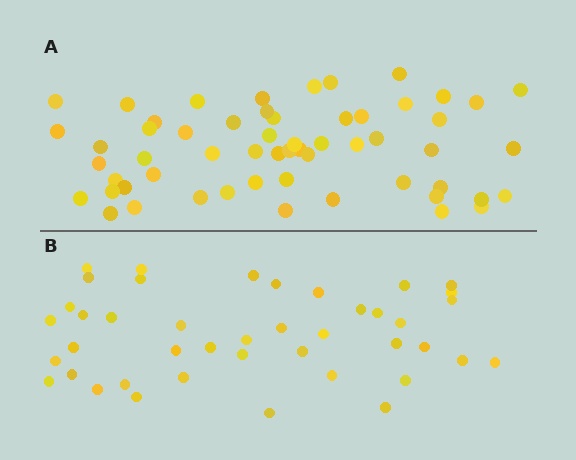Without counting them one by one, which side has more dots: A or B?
Region A (the top region) has more dots.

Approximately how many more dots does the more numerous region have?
Region A has approximately 15 more dots than region B.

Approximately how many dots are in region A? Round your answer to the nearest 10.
About 60 dots. (The exact count is 57, which rounds to 60.)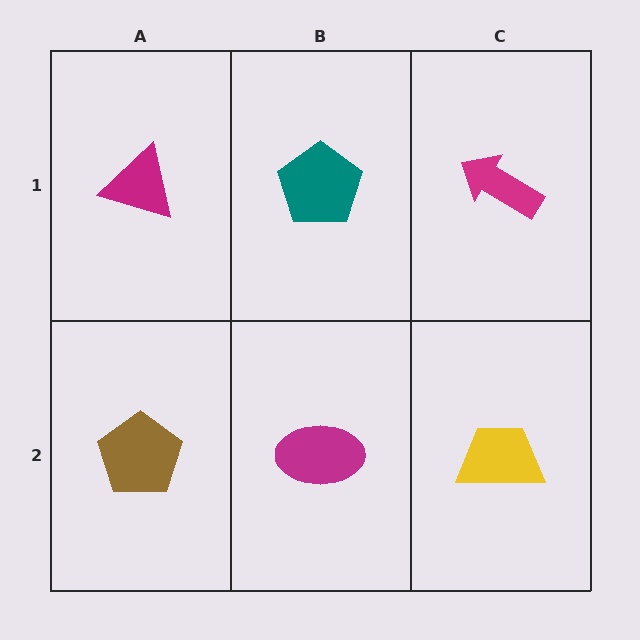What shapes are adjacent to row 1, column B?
A magenta ellipse (row 2, column B), a magenta triangle (row 1, column A), a magenta arrow (row 1, column C).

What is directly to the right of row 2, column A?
A magenta ellipse.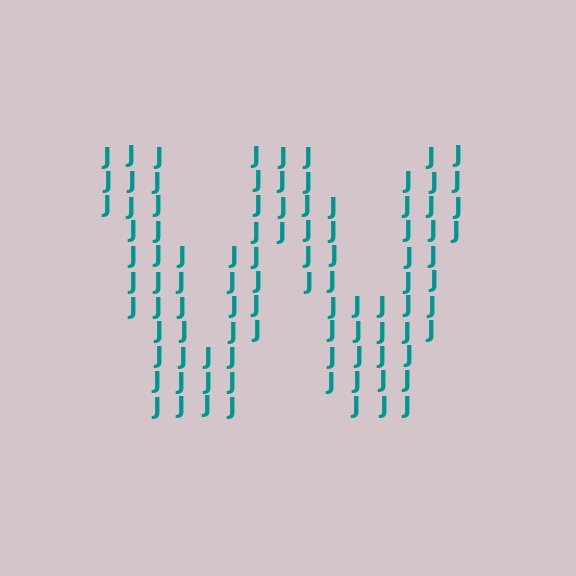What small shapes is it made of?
It is made of small letter J's.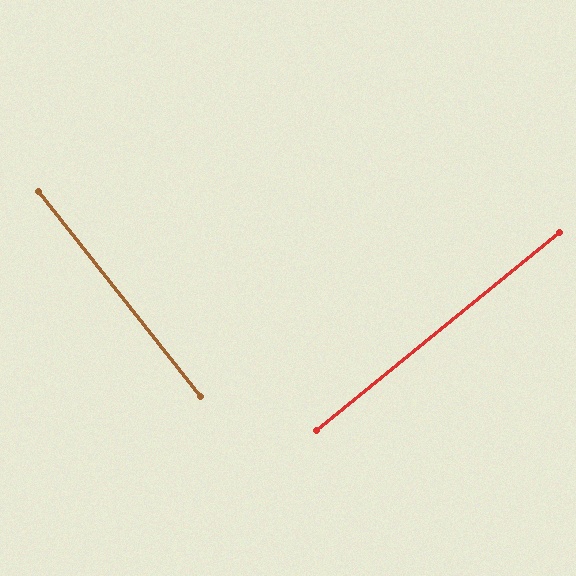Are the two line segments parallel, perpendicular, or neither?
Perpendicular — they meet at approximately 89°.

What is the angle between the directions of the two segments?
Approximately 89 degrees.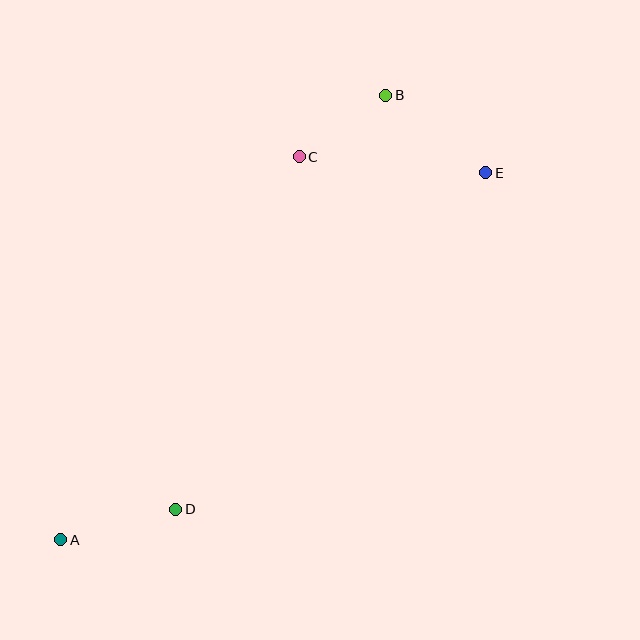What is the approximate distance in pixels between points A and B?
The distance between A and B is approximately 551 pixels.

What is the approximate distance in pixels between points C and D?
The distance between C and D is approximately 373 pixels.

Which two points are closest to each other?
Points B and C are closest to each other.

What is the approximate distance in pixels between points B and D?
The distance between B and D is approximately 464 pixels.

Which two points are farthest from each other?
Points A and E are farthest from each other.